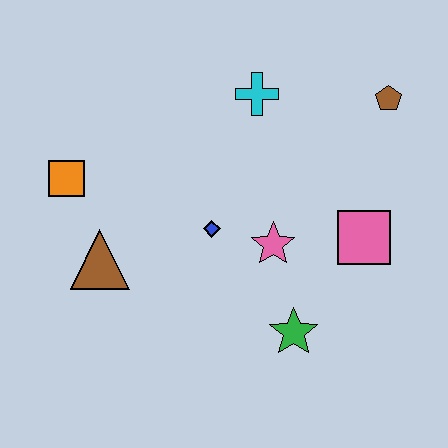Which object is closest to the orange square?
The brown triangle is closest to the orange square.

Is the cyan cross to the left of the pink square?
Yes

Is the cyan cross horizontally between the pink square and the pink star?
No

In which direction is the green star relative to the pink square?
The green star is below the pink square.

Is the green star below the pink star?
Yes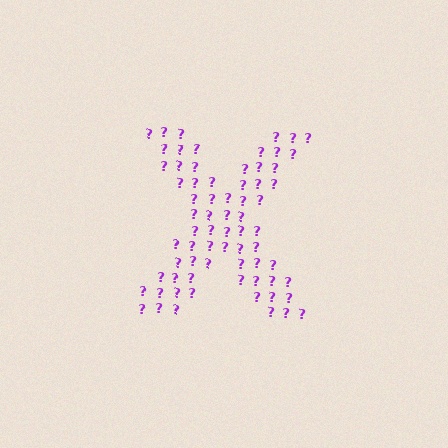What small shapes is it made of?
It is made of small question marks.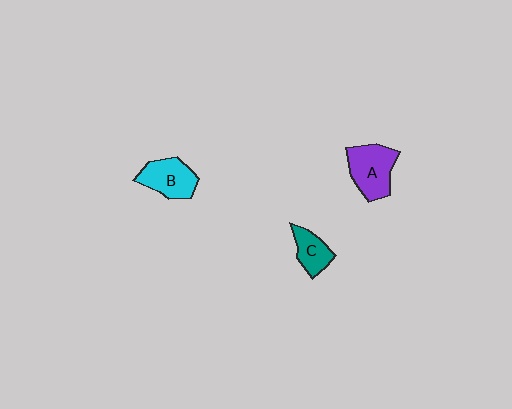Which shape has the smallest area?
Shape C (teal).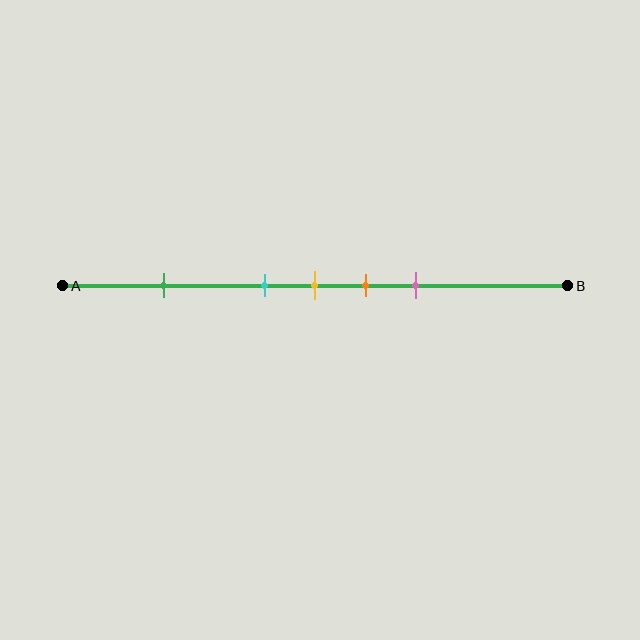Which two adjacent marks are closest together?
The cyan and yellow marks are the closest adjacent pair.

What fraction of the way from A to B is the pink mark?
The pink mark is approximately 70% (0.7) of the way from A to B.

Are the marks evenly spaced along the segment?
No, the marks are not evenly spaced.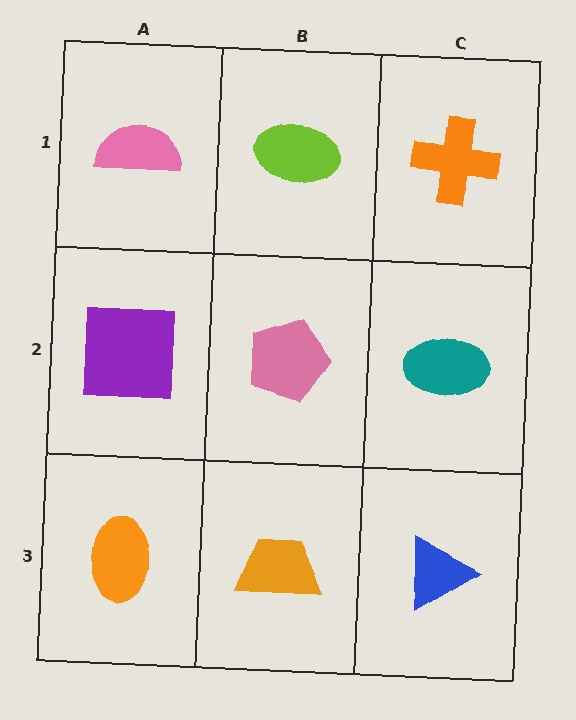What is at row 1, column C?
An orange cross.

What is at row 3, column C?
A blue triangle.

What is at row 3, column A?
An orange ellipse.